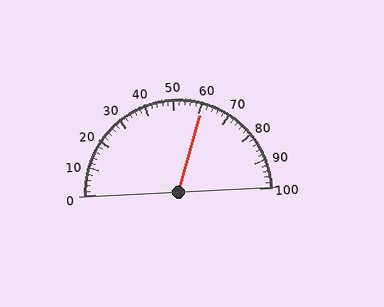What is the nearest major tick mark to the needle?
The nearest major tick mark is 60.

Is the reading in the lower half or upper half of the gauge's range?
The reading is in the upper half of the range (0 to 100).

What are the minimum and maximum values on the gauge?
The gauge ranges from 0 to 100.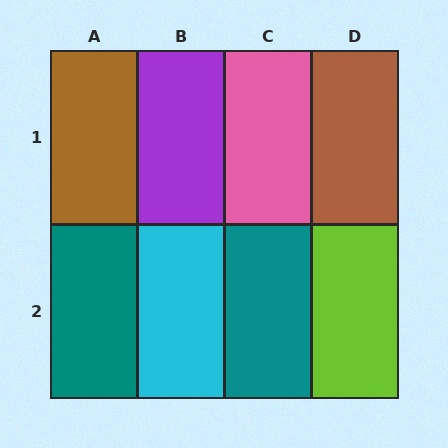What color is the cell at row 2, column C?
Teal.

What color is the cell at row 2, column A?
Teal.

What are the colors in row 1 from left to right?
Brown, purple, pink, brown.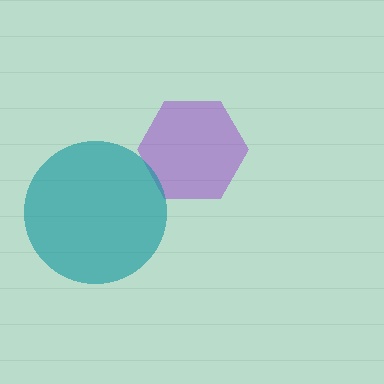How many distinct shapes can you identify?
There are 2 distinct shapes: a purple hexagon, a teal circle.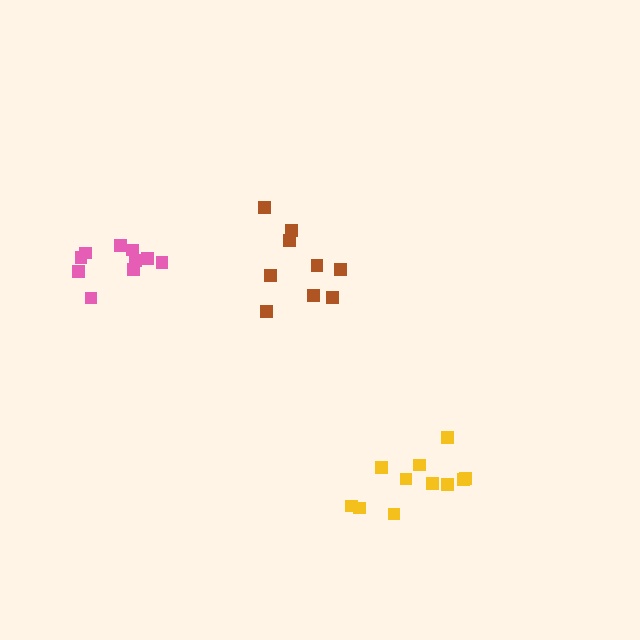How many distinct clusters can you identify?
There are 3 distinct clusters.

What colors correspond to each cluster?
The clusters are colored: yellow, brown, pink.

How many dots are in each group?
Group 1: 11 dots, Group 2: 9 dots, Group 3: 10 dots (30 total).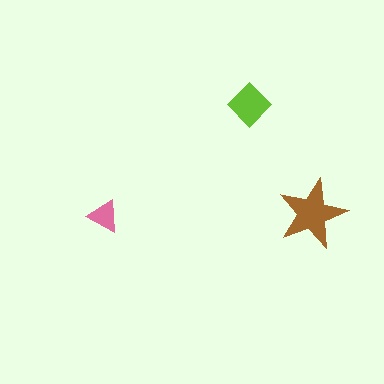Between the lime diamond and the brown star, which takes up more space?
The brown star.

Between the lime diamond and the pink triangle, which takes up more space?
The lime diamond.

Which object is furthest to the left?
The pink triangle is leftmost.